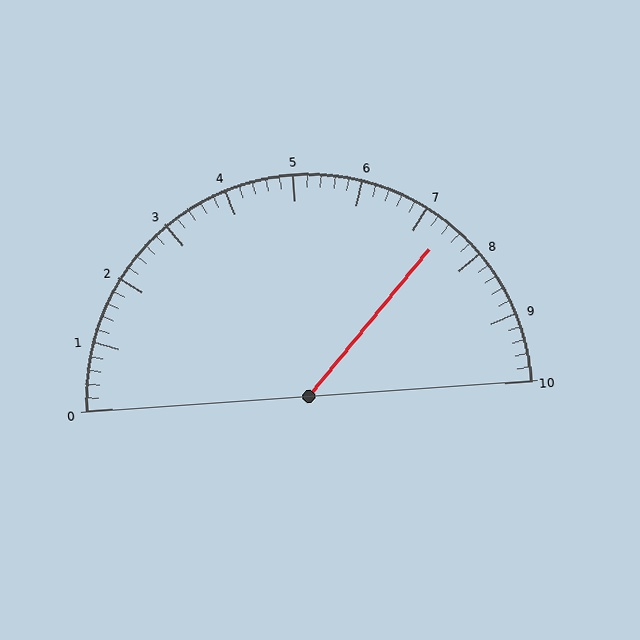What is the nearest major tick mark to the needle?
The nearest major tick mark is 7.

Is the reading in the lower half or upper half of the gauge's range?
The reading is in the upper half of the range (0 to 10).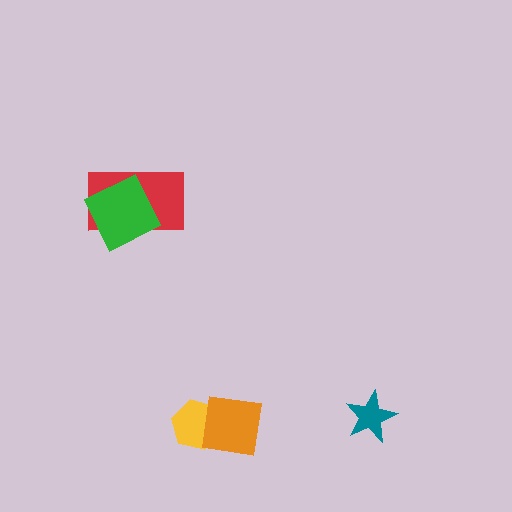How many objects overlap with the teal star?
0 objects overlap with the teal star.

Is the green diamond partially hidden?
No, no other shape covers it.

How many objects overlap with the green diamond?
1 object overlaps with the green diamond.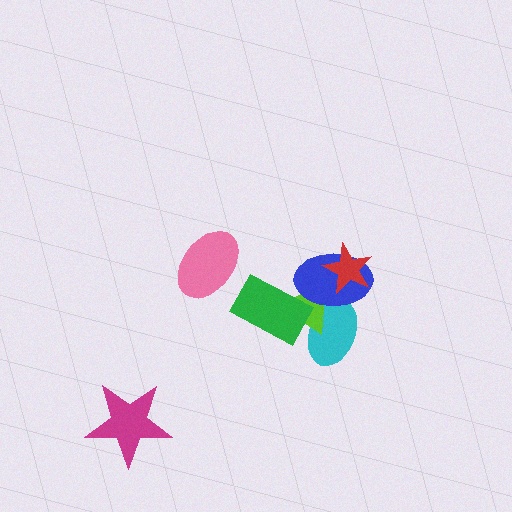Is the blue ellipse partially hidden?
Yes, it is partially covered by another shape.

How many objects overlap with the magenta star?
0 objects overlap with the magenta star.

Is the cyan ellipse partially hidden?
Yes, it is partially covered by another shape.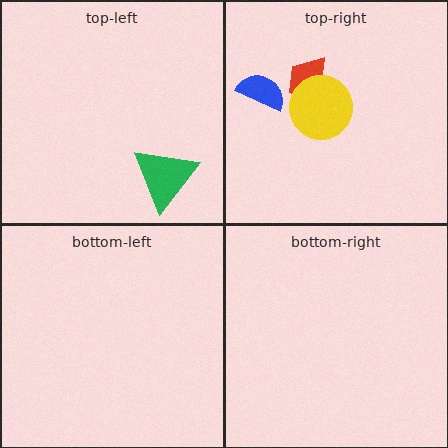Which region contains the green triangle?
The top-left region.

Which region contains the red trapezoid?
The top-right region.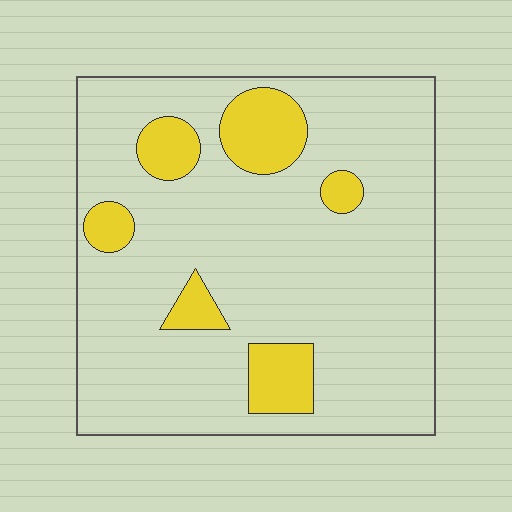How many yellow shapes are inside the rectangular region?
6.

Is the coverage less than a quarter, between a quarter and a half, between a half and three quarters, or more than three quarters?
Less than a quarter.